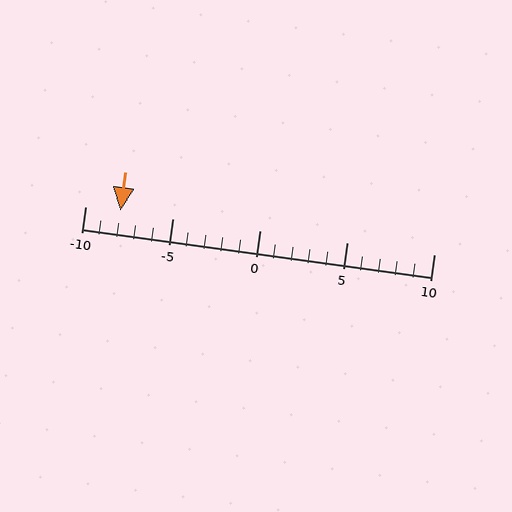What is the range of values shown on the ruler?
The ruler shows values from -10 to 10.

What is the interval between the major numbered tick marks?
The major tick marks are spaced 5 units apart.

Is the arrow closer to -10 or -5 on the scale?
The arrow is closer to -10.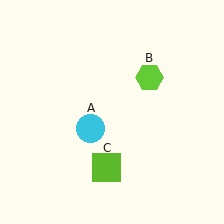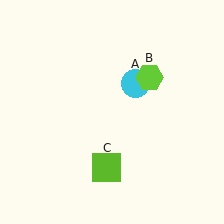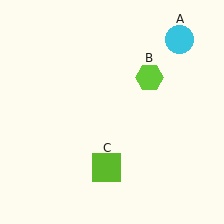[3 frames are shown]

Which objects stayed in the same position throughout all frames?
Lime hexagon (object B) and lime square (object C) remained stationary.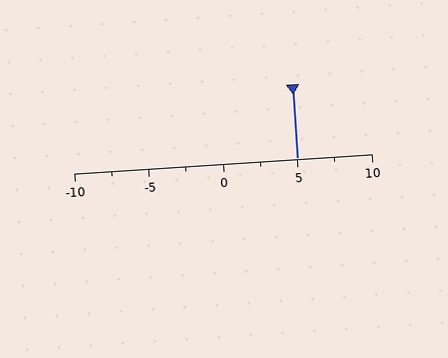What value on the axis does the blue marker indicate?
The marker indicates approximately 5.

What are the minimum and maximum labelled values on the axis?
The axis runs from -10 to 10.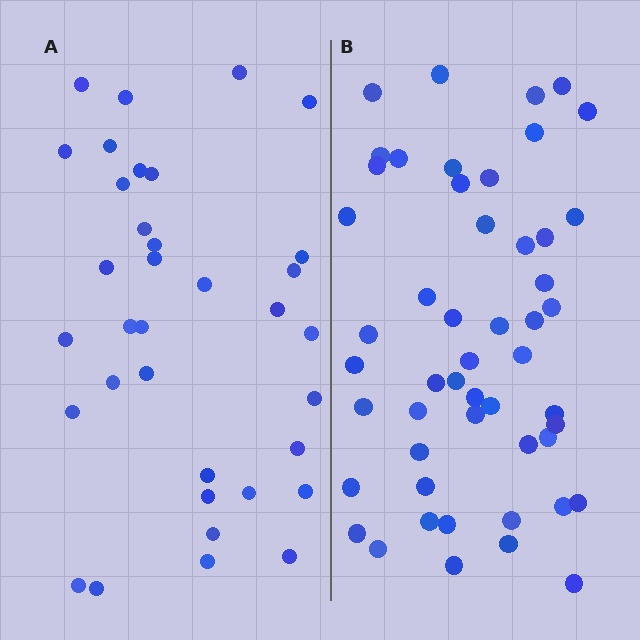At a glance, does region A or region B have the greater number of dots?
Region B (the right region) has more dots.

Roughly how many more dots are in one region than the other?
Region B has approximately 15 more dots than region A.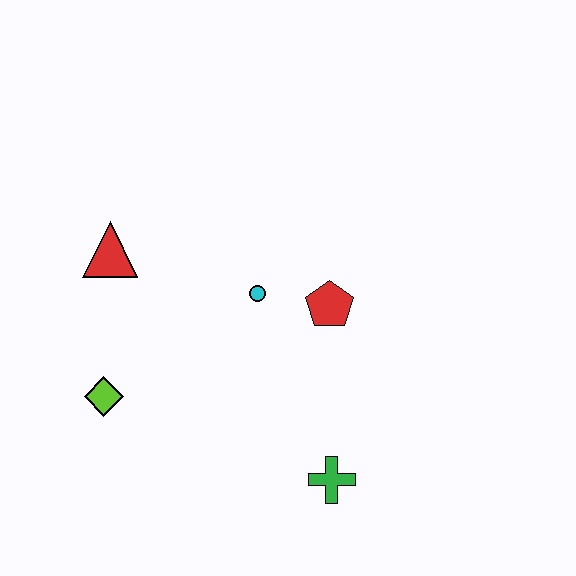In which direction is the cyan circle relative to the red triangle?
The cyan circle is to the right of the red triangle.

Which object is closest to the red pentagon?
The cyan circle is closest to the red pentagon.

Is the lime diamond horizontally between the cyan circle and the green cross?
No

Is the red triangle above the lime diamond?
Yes